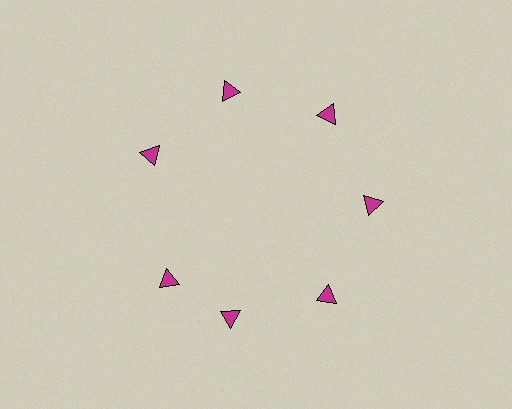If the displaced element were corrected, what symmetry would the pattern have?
It would have 7-fold rotational symmetry — the pattern would map onto itself every 51 degrees.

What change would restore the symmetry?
The symmetry would be restored by rotating it back into even spacing with its neighbors so that all 7 triangles sit at equal angles and equal distance from the center.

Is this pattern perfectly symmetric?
No. The 7 magenta triangles are arranged in a ring, but one element near the 8 o'clock position is rotated out of alignment along the ring, breaking the 7-fold rotational symmetry.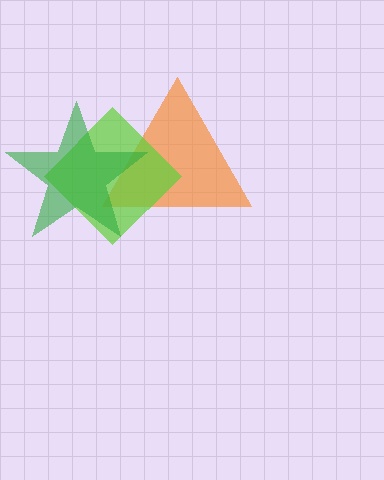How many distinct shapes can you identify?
There are 3 distinct shapes: an orange triangle, a lime diamond, a green star.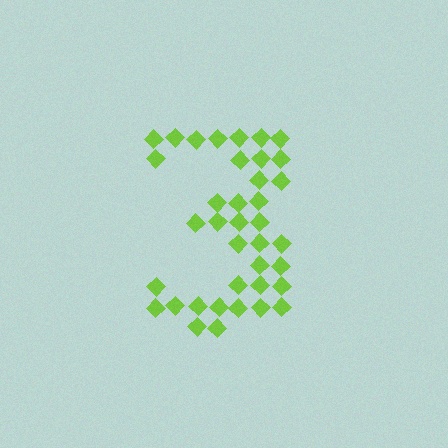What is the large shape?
The large shape is the digit 3.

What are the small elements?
The small elements are diamonds.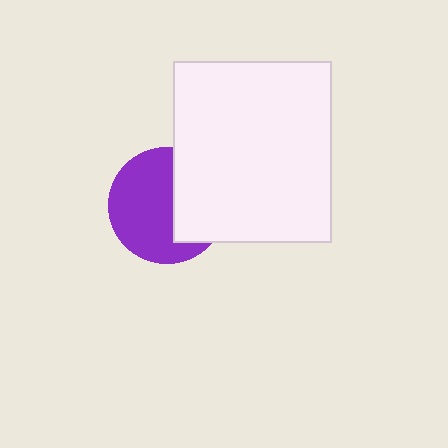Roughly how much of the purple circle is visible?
About half of it is visible (roughly 62%).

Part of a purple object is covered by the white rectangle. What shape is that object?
It is a circle.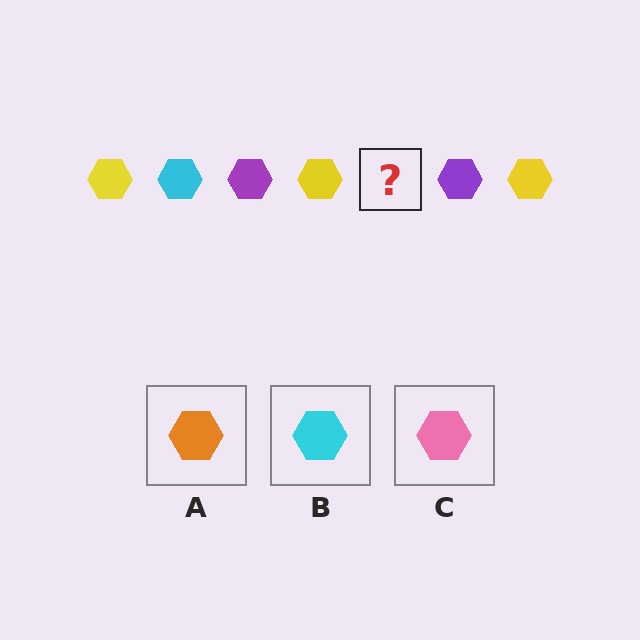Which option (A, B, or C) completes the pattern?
B.